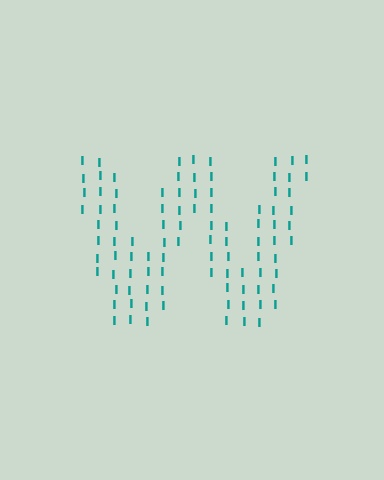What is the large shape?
The large shape is the letter W.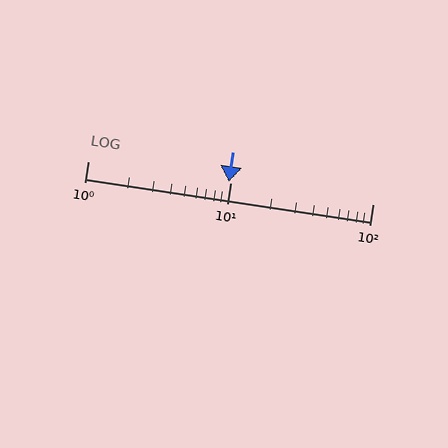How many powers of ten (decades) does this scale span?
The scale spans 2 decades, from 1 to 100.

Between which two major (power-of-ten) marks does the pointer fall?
The pointer is between 1 and 10.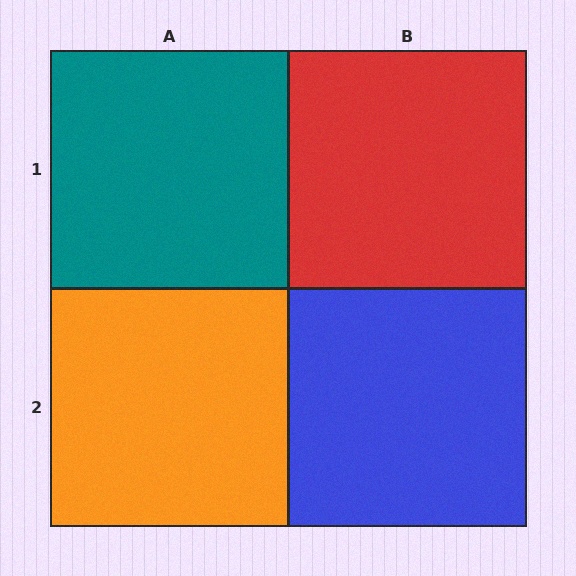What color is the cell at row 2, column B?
Blue.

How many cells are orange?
1 cell is orange.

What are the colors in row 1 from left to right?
Teal, red.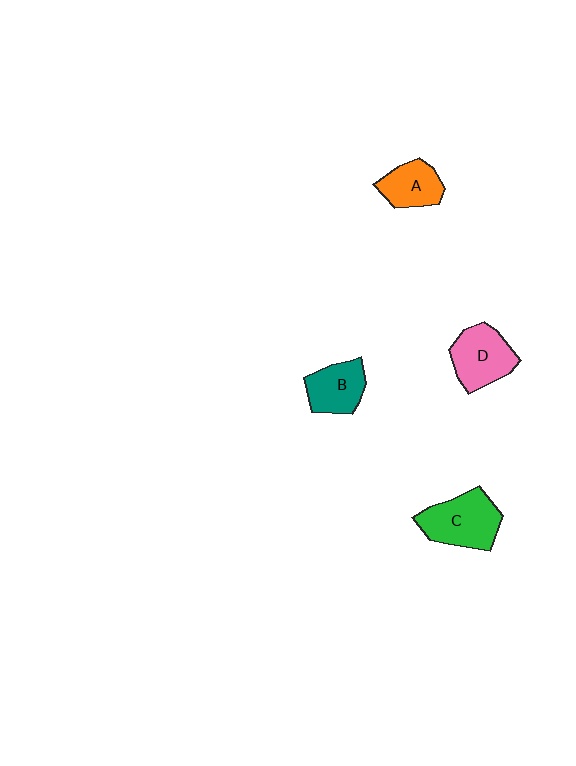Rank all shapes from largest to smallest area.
From largest to smallest: C (green), D (pink), B (teal), A (orange).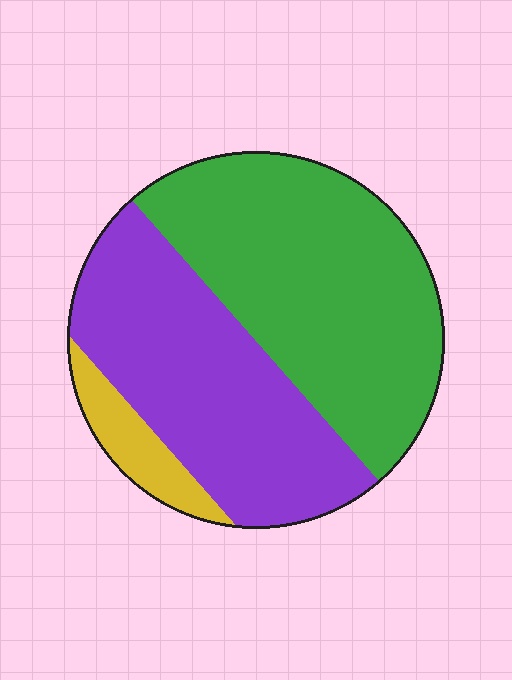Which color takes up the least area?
Yellow, at roughly 10%.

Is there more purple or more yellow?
Purple.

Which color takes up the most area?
Green, at roughly 50%.